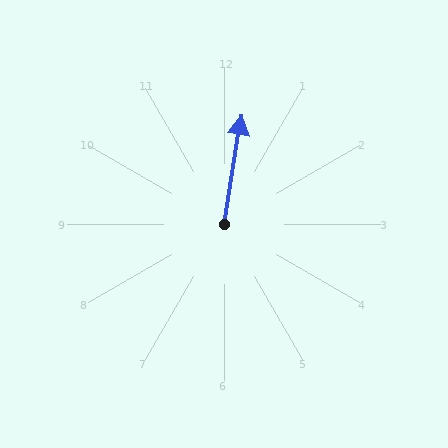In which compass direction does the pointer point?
North.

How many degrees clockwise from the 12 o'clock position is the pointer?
Approximately 9 degrees.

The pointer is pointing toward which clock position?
Roughly 12 o'clock.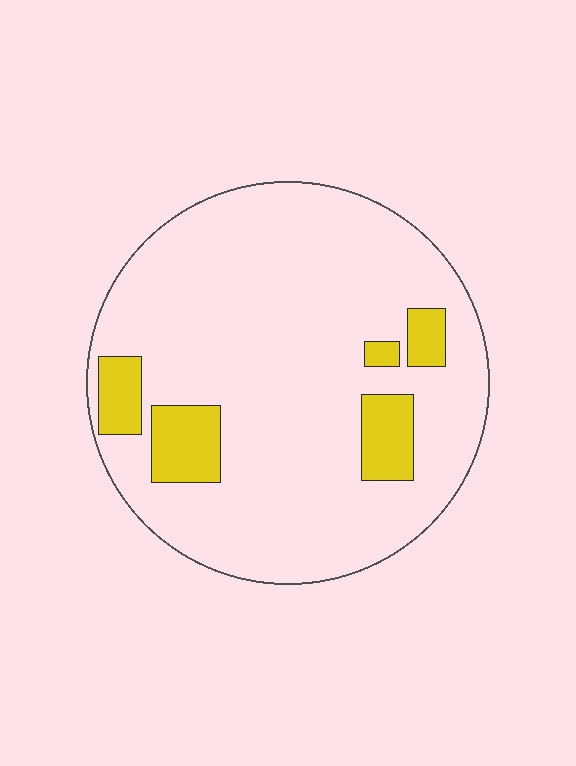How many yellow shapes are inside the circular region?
5.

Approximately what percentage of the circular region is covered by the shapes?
Approximately 15%.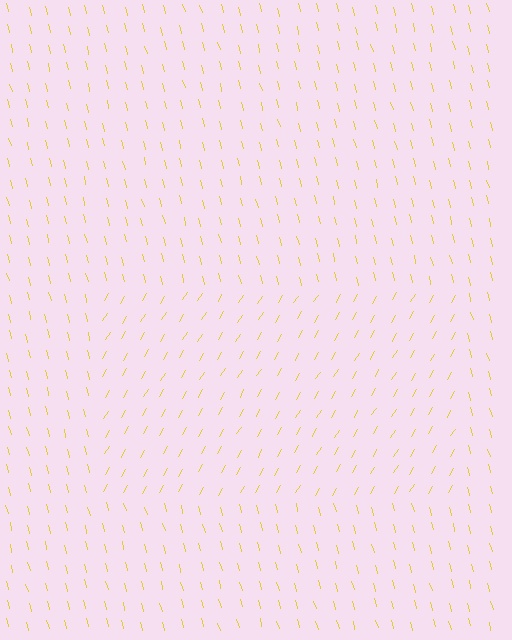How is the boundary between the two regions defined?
The boundary is defined purely by a change in line orientation (approximately 45 degrees difference). All lines are the same color and thickness.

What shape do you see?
I see a rectangle.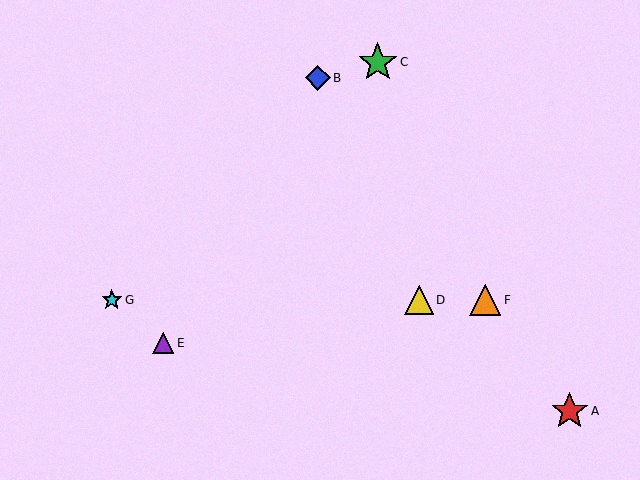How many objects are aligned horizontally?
3 objects (D, F, G) are aligned horizontally.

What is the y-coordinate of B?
Object B is at y≈78.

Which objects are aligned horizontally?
Objects D, F, G are aligned horizontally.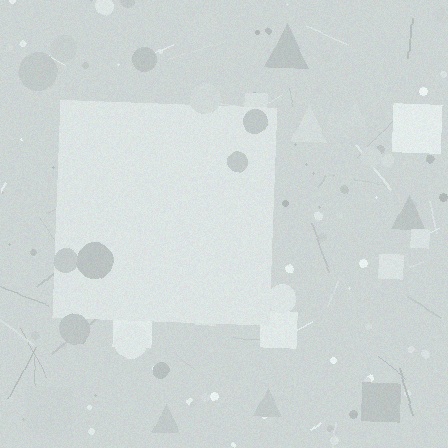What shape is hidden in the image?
A square is hidden in the image.